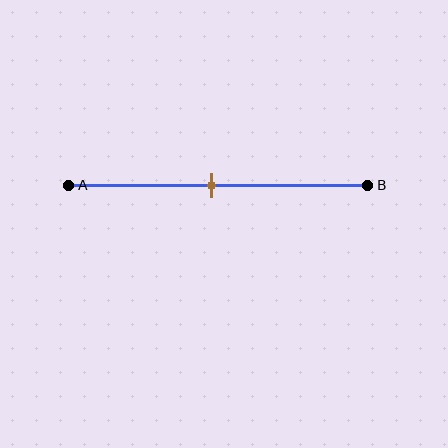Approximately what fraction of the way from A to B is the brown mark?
The brown mark is approximately 50% of the way from A to B.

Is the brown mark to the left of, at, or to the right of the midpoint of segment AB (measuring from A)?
The brown mark is approximately at the midpoint of segment AB.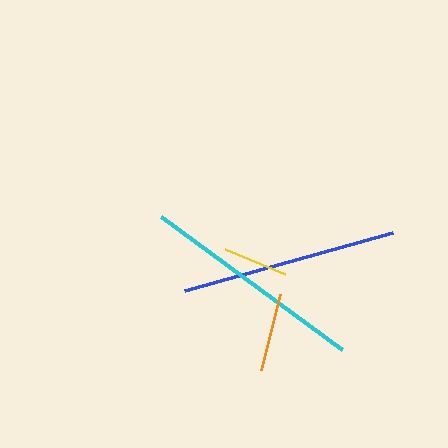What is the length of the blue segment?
The blue segment is approximately 216 pixels long.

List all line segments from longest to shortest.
From longest to shortest: cyan, blue, orange, yellow.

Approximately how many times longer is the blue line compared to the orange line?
The blue line is approximately 2.7 times the length of the orange line.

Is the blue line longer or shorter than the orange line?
The blue line is longer than the orange line.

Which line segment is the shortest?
The yellow line is the shortest at approximately 65 pixels.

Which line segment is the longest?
The cyan line is the longest at approximately 225 pixels.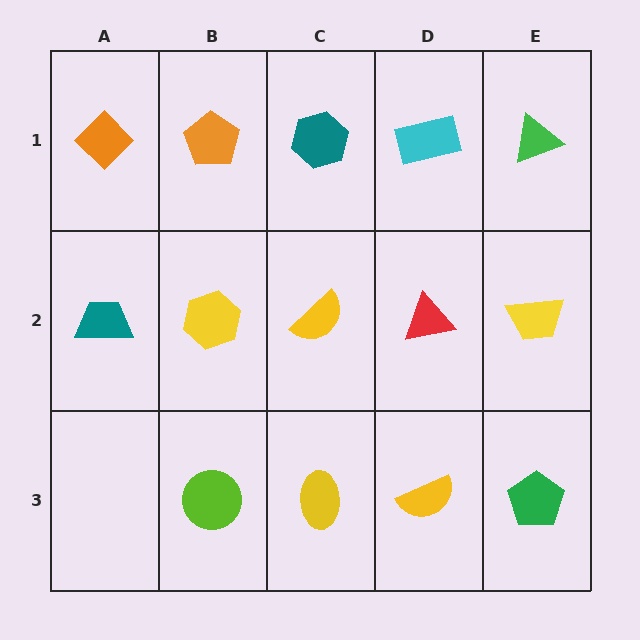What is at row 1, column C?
A teal hexagon.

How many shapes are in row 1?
5 shapes.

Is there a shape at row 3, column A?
No, that cell is empty.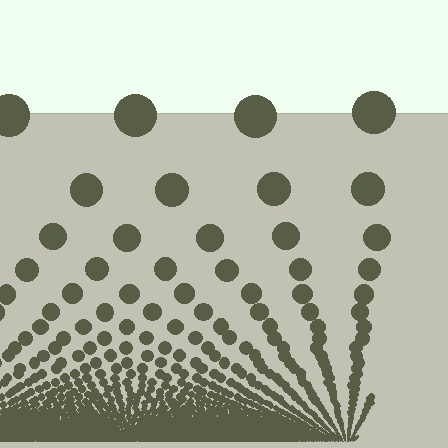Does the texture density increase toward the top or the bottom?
Density increases toward the bottom.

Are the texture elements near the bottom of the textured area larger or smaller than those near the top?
Smaller. The gradient is inverted — elements near the bottom are smaller and denser.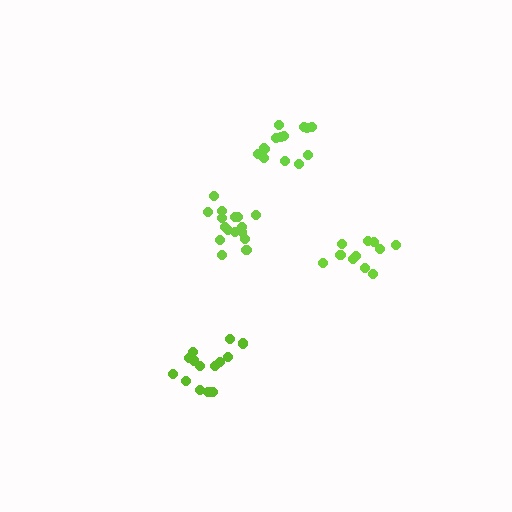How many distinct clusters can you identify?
There are 4 distinct clusters.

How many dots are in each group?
Group 1: 14 dots, Group 2: 16 dots, Group 3: 11 dots, Group 4: 15 dots (56 total).